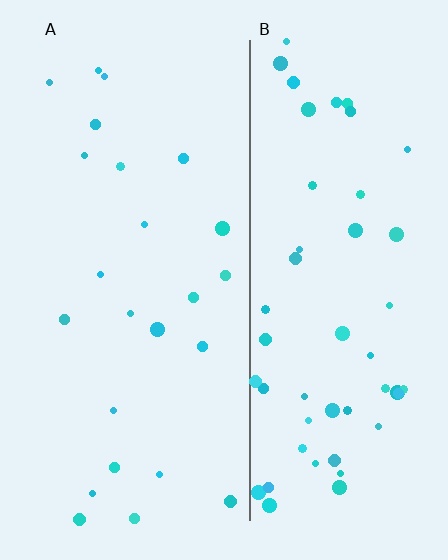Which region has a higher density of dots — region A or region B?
B (the right).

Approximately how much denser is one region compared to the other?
Approximately 2.2× — region B over region A.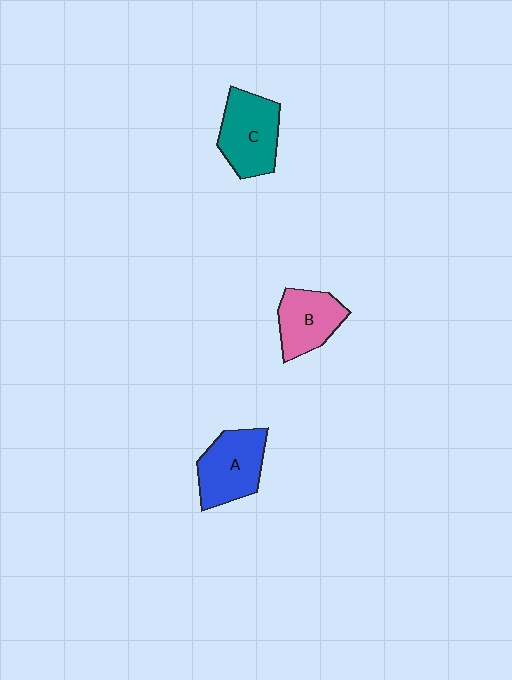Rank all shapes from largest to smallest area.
From largest to smallest: C (teal), A (blue), B (pink).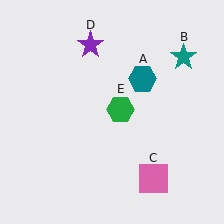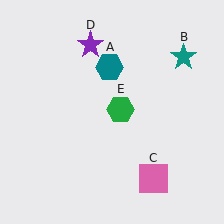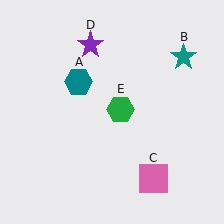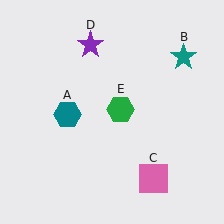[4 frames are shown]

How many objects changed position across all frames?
1 object changed position: teal hexagon (object A).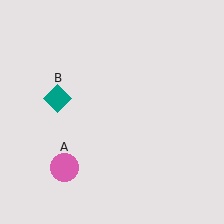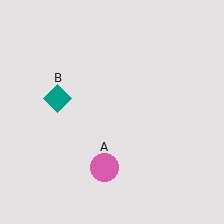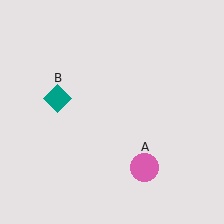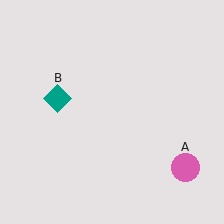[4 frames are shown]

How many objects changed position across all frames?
1 object changed position: pink circle (object A).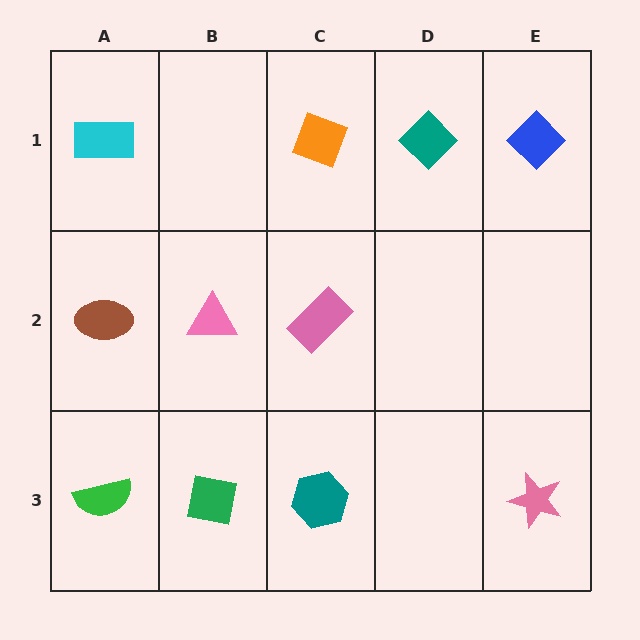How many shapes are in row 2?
3 shapes.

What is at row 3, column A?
A green semicircle.